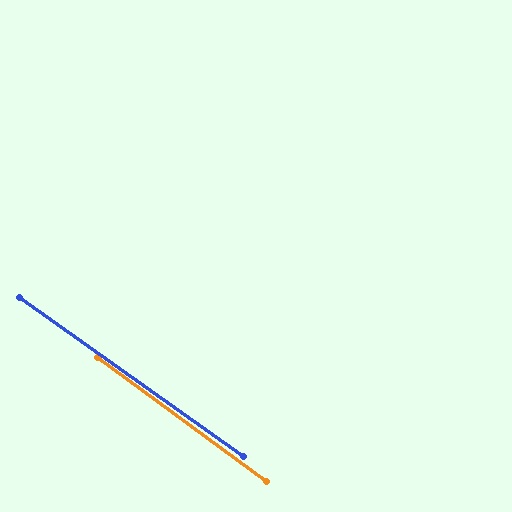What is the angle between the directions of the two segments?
Approximately 1 degree.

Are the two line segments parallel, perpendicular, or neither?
Parallel — their directions differ by only 0.6°.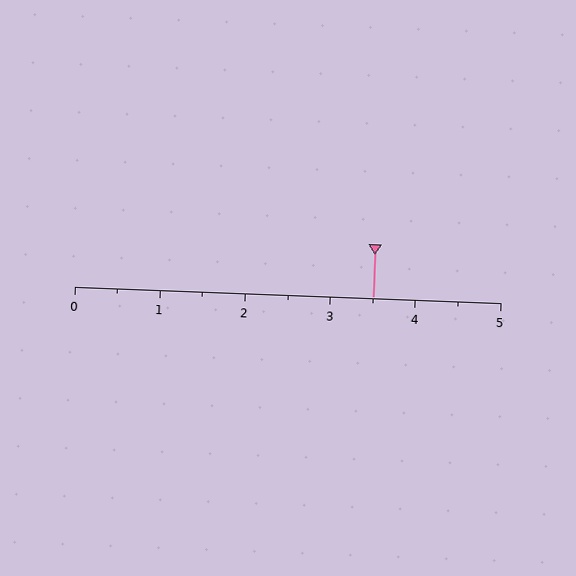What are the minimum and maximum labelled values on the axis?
The axis runs from 0 to 5.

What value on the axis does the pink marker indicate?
The marker indicates approximately 3.5.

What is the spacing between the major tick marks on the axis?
The major ticks are spaced 1 apart.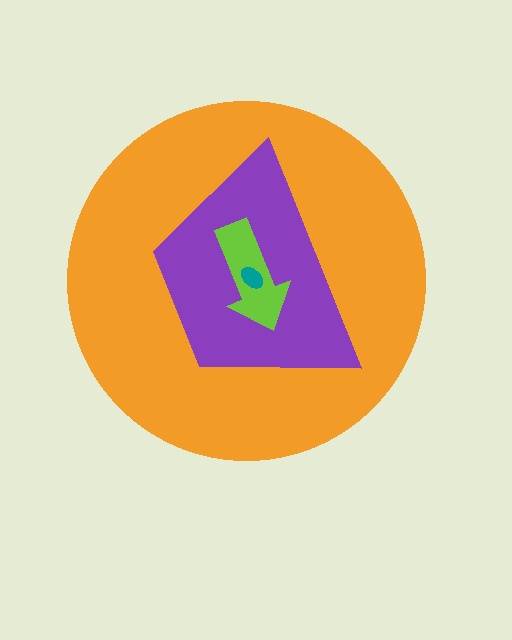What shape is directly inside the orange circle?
The purple trapezoid.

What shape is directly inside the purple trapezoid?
The lime arrow.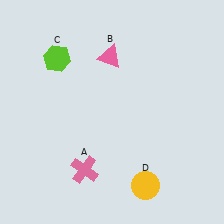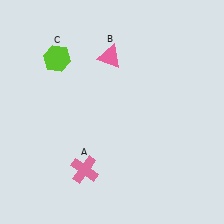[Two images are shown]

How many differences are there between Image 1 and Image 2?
There is 1 difference between the two images.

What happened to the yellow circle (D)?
The yellow circle (D) was removed in Image 2. It was in the bottom-right area of Image 1.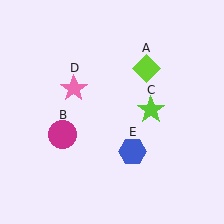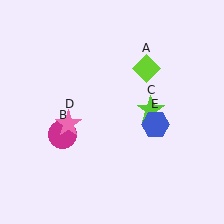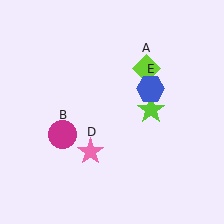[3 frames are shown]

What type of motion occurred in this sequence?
The pink star (object D), blue hexagon (object E) rotated counterclockwise around the center of the scene.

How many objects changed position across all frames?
2 objects changed position: pink star (object D), blue hexagon (object E).